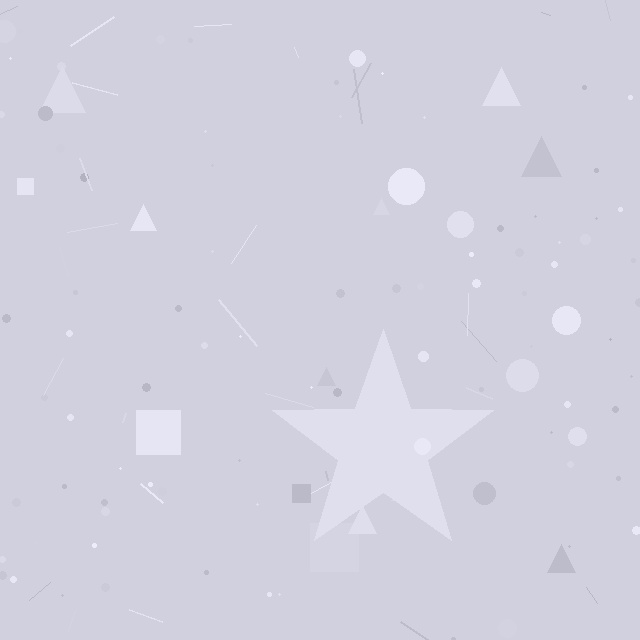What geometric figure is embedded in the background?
A star is embedded in the background.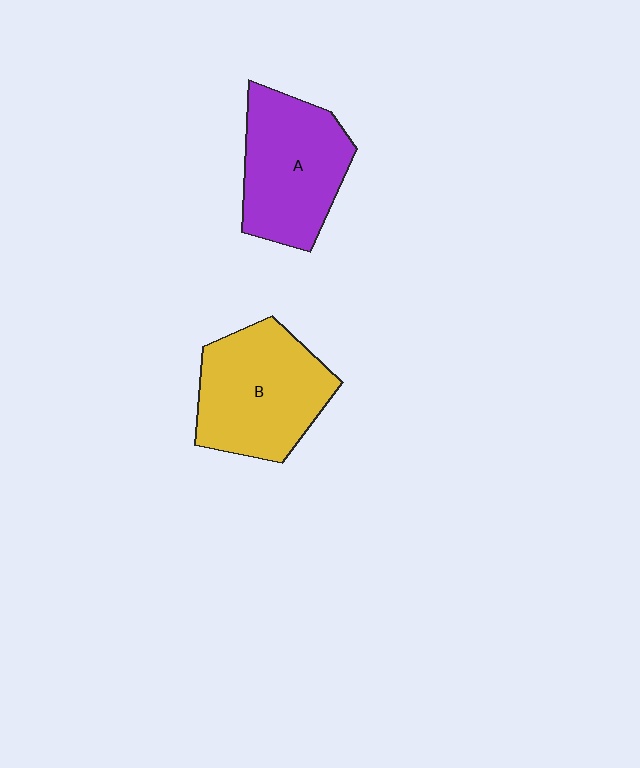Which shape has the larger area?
Shape B (yellow).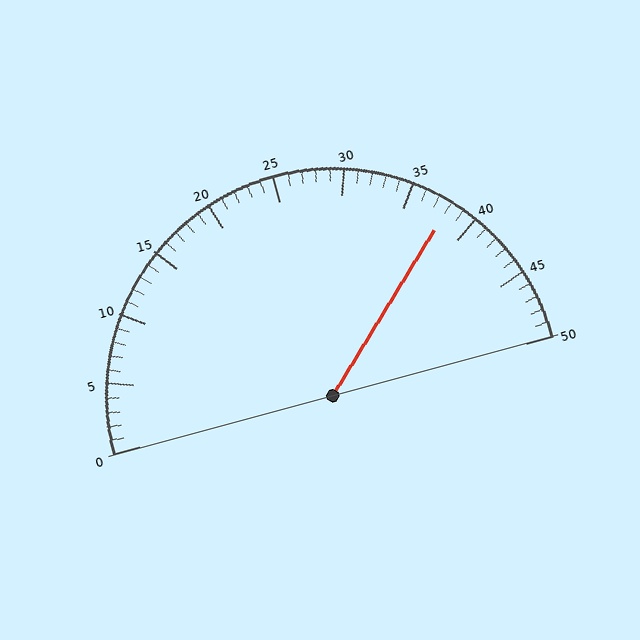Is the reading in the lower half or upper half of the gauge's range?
The reading is in the upper half of the range (0 to 50).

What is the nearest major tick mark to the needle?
The nearest major tick mark is 40.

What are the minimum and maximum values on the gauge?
The gauge ranges from 0 to 50.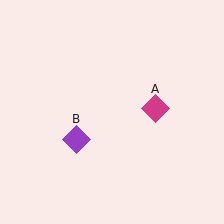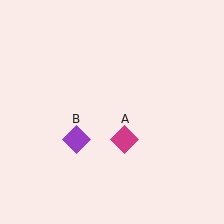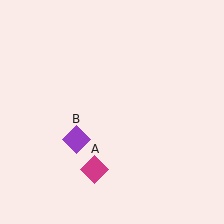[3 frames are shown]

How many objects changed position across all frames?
1 object changed position: magenta diamond (object A).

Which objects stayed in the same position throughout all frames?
Purple diamond (object B) remained stationary.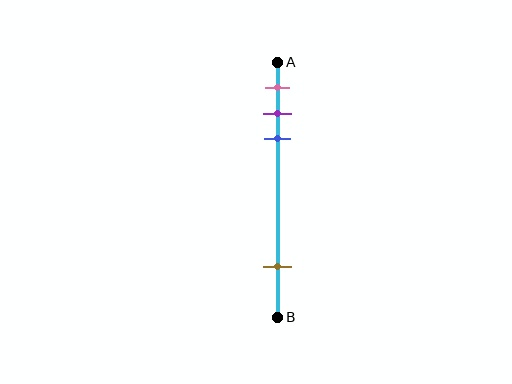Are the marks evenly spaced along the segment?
No, the marks are not evenly spaced.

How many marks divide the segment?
There are 4 marks dividing the segment.